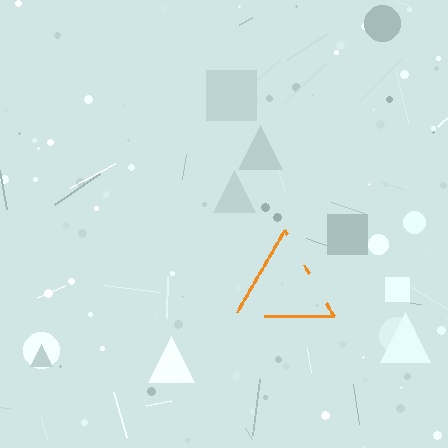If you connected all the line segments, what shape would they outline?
They would outline a triangle.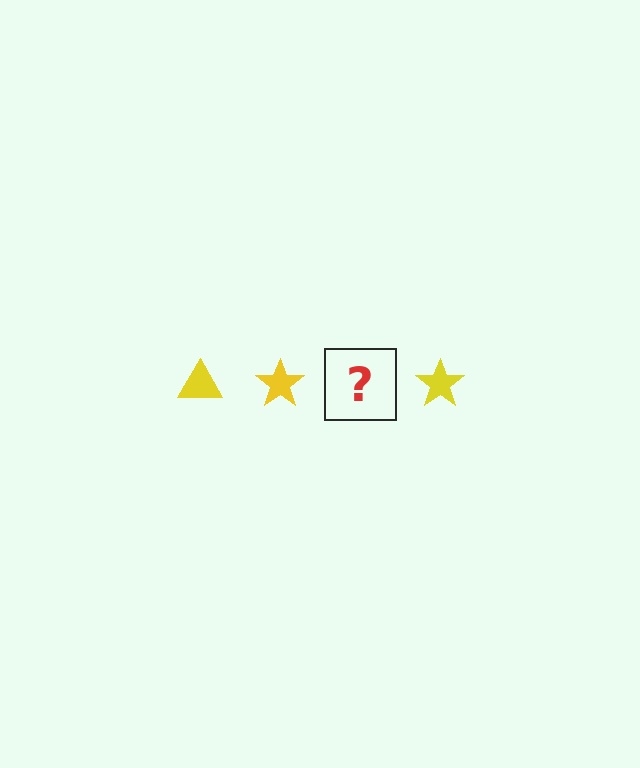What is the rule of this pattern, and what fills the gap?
The rule is that the pattern cycles through triangle, star shapes in yellow. The gap should be filled with a yellow triangle.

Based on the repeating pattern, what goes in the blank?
The blank should be a yellow triangle.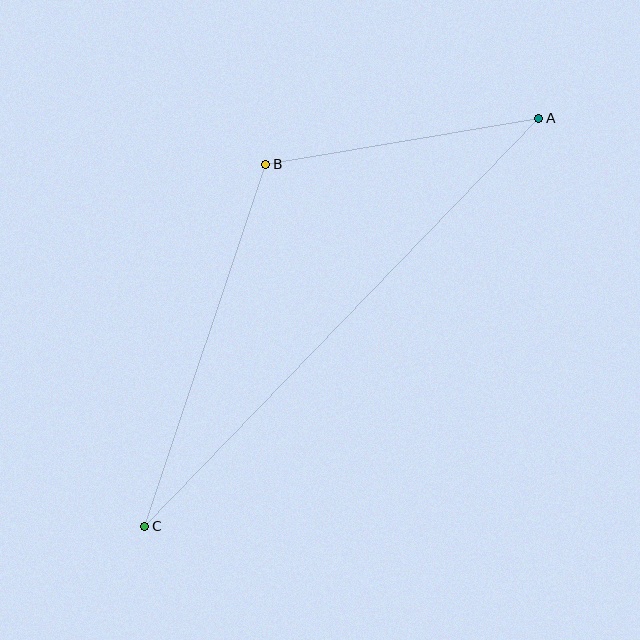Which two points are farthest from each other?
Points A and C are farthest from each other.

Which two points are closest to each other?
Points A and B are closest to each other.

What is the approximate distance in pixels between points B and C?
The distance between B and C is approximately 382 pixels.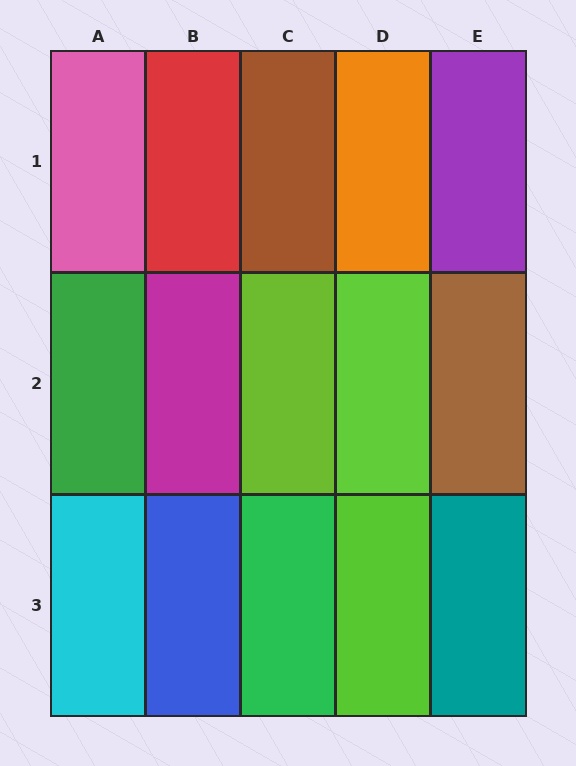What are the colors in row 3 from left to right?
Cyan, blue, green, lime, teal.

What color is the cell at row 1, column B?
Red.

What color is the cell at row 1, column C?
Brown.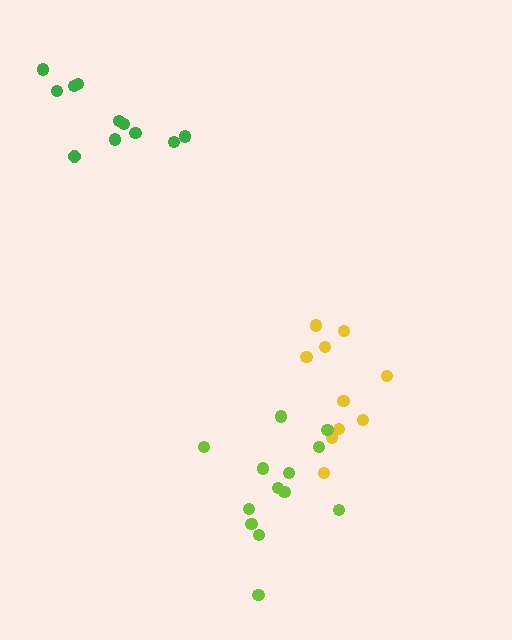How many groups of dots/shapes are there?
There are 3 groups.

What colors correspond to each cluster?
The clusters are colored: yellow, green, lime.